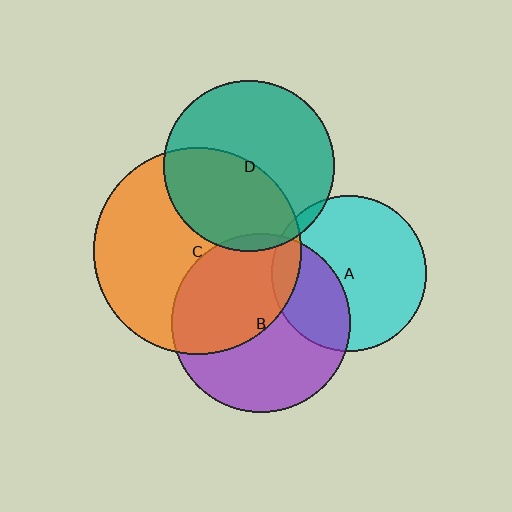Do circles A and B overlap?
Yes.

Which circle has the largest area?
Circle C (orange).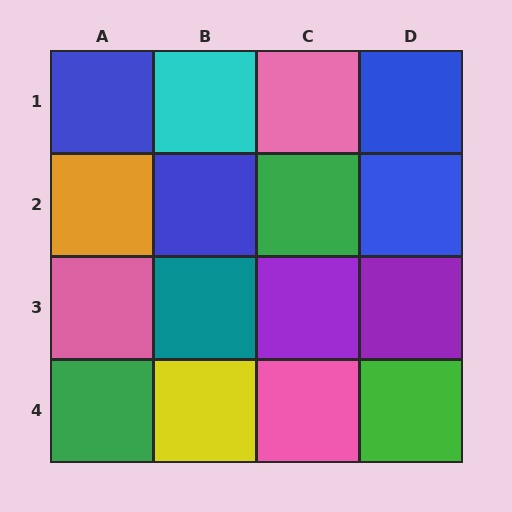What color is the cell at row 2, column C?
Green.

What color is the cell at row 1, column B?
Cyan.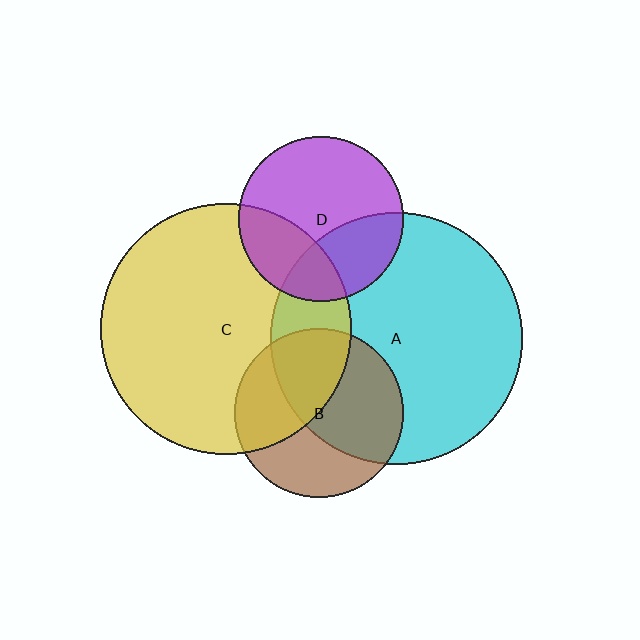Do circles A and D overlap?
Yes.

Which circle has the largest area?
Circle A (cyan).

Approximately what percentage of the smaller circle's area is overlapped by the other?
Approximately 30%.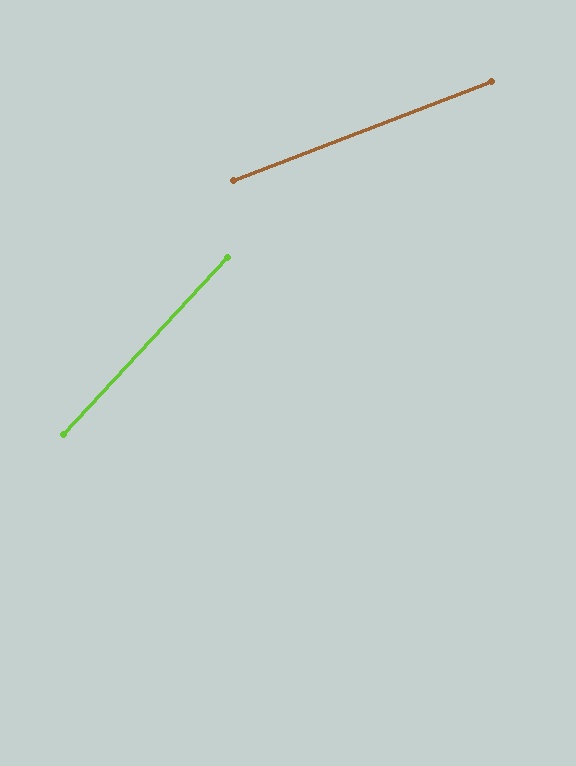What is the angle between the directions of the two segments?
Approximately 26 degrees.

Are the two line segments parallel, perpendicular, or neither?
Neither parallel nor perpendicular — they differ by about 26°.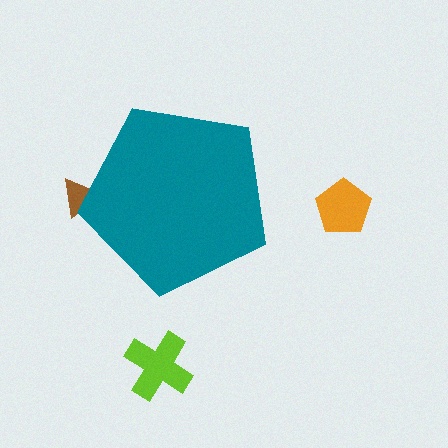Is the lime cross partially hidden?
No, the lime cross is fully visible.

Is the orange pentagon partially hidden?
No, the orange pentagon is fully visible.